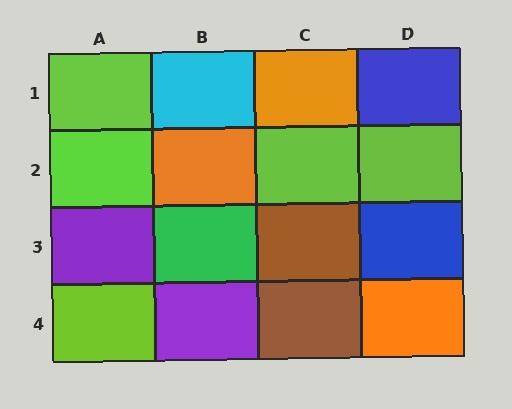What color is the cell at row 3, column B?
Green.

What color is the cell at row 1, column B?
Cyan.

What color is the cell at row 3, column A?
Purple.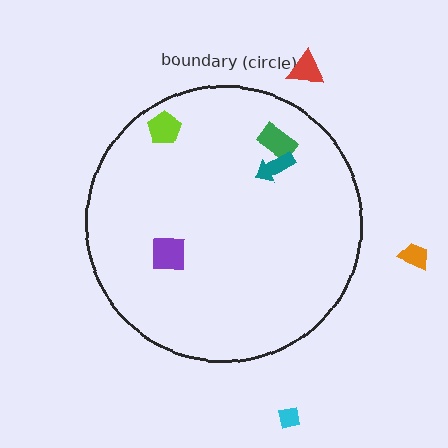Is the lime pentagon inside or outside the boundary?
Inside.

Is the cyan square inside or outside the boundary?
Outside.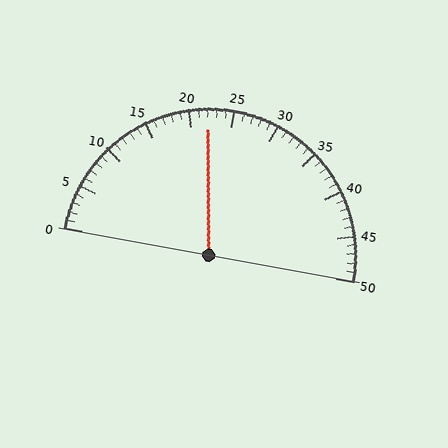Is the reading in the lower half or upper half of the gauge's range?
The reading is in the lower half of the range (0 to 50).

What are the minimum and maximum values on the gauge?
The gauge ranges from 0 to 50.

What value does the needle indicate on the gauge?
The needle indicates approximately 22.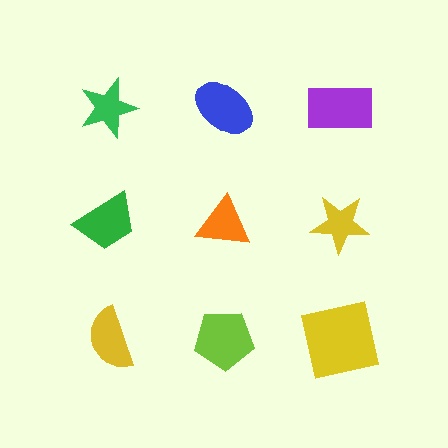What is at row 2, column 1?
A green trapezoid.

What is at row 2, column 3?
A yellow star.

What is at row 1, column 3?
A purple rectangle.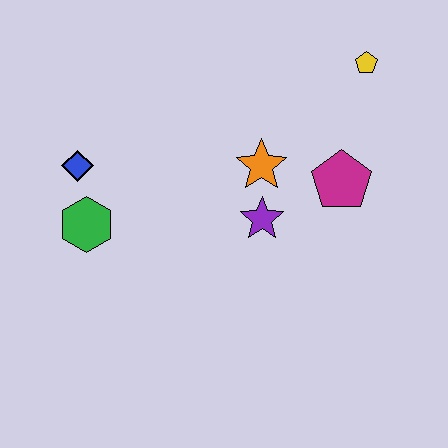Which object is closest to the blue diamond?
The green hexagon is closest to the blue diamond.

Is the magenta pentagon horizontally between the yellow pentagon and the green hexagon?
Yes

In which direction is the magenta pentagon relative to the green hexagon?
The magenta pentagon is to the right of the green hexagon.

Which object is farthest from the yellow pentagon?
The green hexagon is farthest from the yellow pentagon.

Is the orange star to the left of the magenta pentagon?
Yes